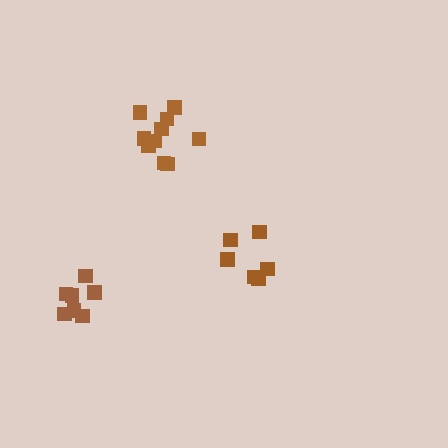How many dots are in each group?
Group 1: 6 dots, Group 2: 7 dots, Group 3: 10 dots (23 total).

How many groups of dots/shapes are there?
There are 3 groups.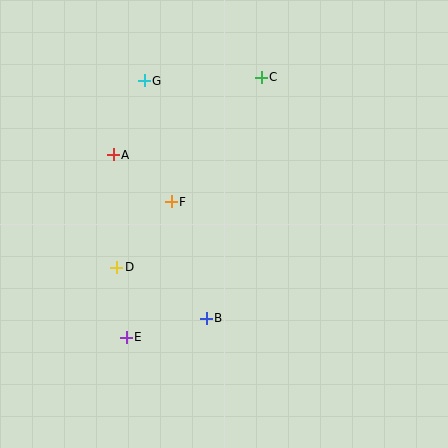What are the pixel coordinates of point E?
Point E is at (126, 337).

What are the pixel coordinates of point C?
Point C is at (261, 77).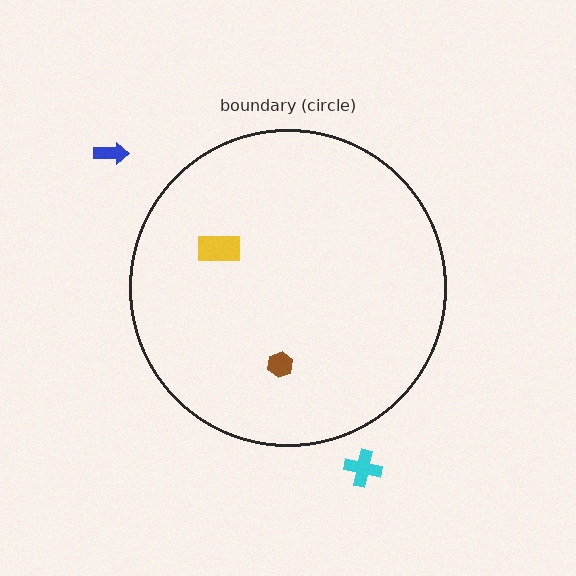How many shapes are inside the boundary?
2 inside, 2 outside.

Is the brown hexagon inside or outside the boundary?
Inside.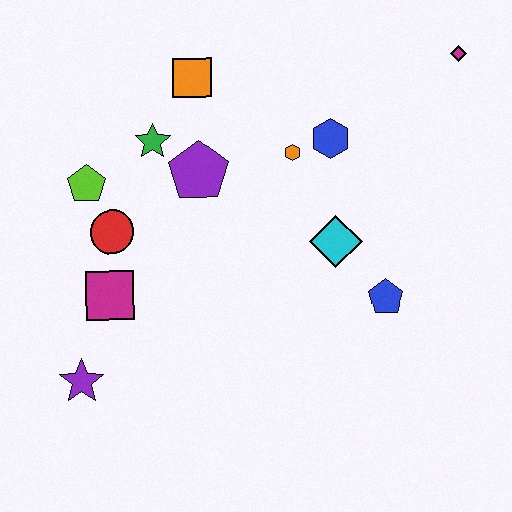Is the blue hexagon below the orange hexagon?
No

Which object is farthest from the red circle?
The magenta diamond is farthest from the red circle.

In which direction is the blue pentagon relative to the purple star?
The blue pentagon is to the right of the purple star.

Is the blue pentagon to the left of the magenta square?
No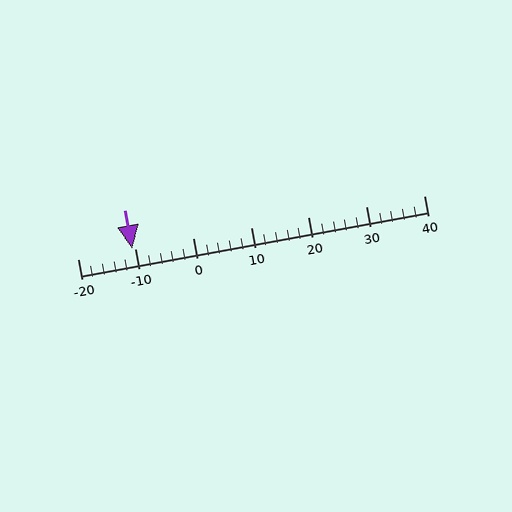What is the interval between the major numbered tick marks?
The major tick marks are spaced 10 units apart.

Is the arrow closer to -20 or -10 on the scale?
The arrow is closer to -10.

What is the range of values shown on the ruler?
The ruler shows values from -20 to 40.